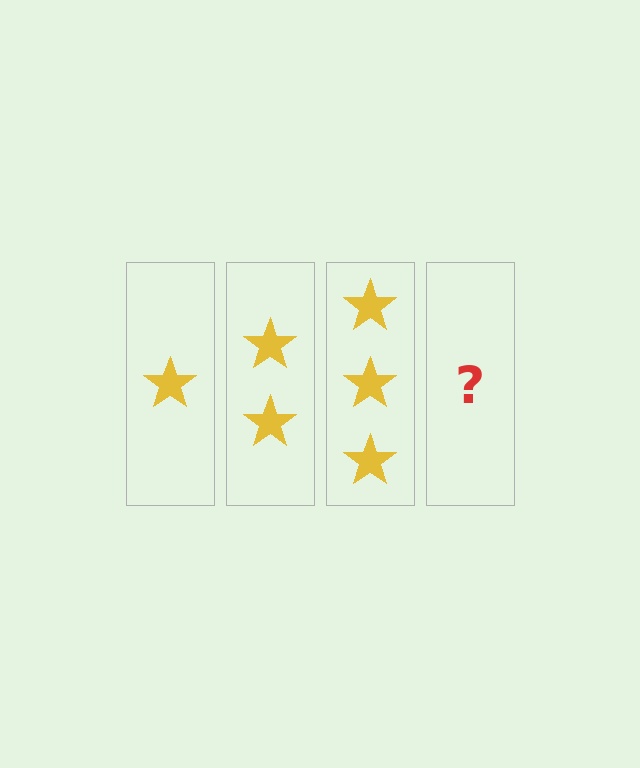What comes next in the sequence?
The next element should be 4 stars.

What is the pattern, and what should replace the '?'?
The pattern is that each step adds one more star. The '?' should be 4 stars.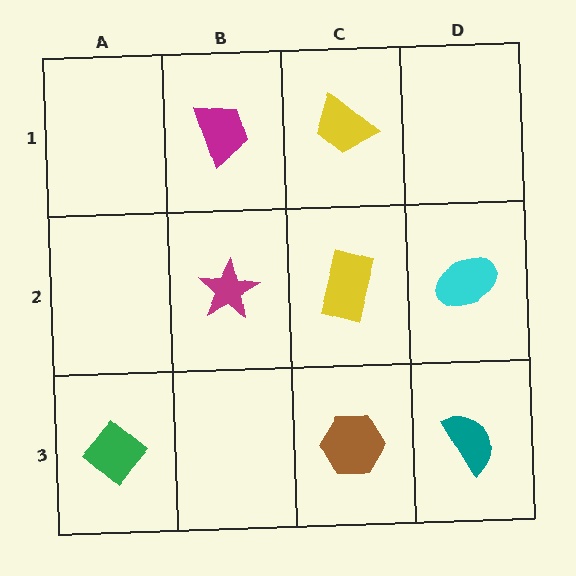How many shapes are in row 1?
2 shapes.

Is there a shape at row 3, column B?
No, that cell is empty.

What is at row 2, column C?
A yellow rectangle.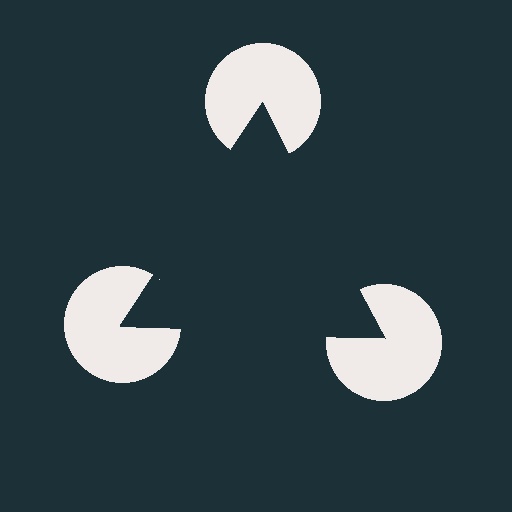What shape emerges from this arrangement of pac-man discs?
An illusory triangle — its edges are inferred from the aligned wedge cuts in the pac-man discs, not physically drawn.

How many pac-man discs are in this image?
There are 3 — one at each vertex of the illusory triangle.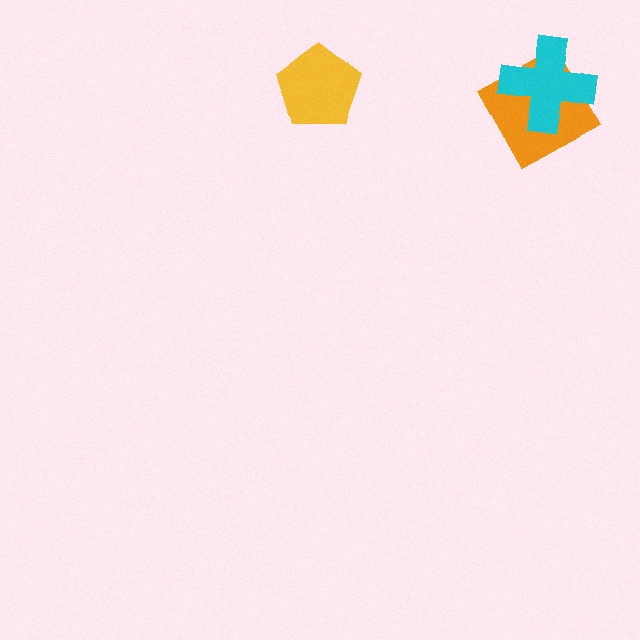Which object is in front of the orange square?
The cyan cross is in front of the orange square.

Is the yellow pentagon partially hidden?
No, no other shape covers it.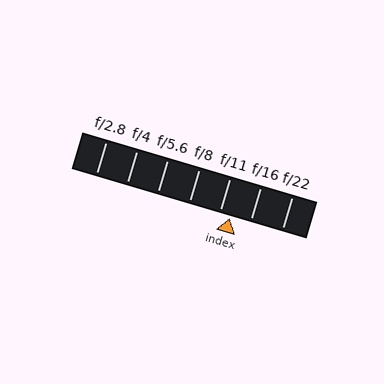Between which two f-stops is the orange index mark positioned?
The index mark is between f/11 and f/16.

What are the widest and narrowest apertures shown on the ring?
The widest aperture shown is f/2.8 and the narrowest is f/22.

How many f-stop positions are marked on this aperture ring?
There are 7 f-stop positions marked.